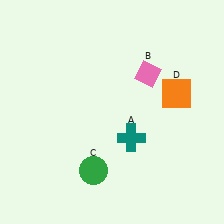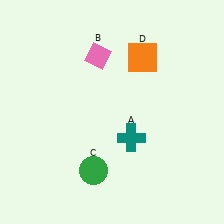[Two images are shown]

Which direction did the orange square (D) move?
The orange square (D) moved up.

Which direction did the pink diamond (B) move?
The pink diamond (B) moved left.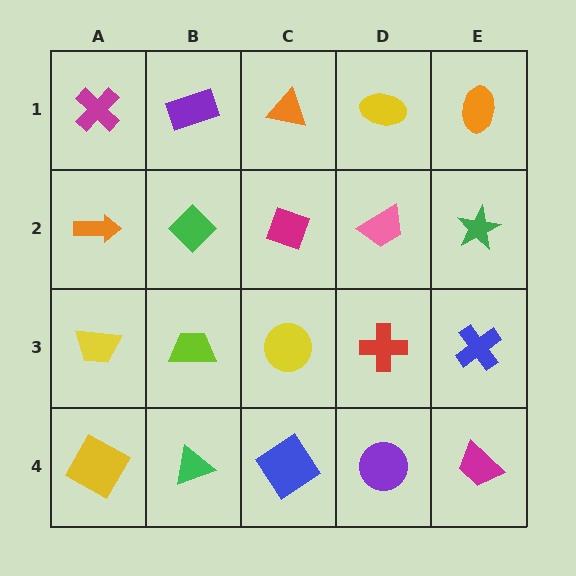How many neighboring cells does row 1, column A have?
2.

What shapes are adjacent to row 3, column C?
A magenta diamond (row 2, column C), a blue diamond (row 4, column C), a lime trapezoid (row 3, column B), a red cross (row 3, column D).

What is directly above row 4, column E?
A blue cross.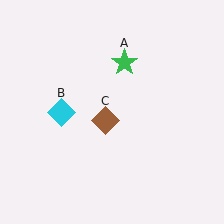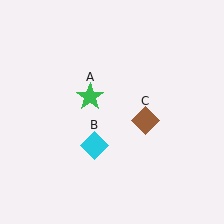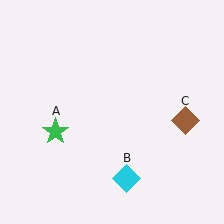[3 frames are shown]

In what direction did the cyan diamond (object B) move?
The cyan diamond (object B) moved down and to the right.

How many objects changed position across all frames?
3 objects changed position: green star (object A), cyan diamond (object B), brown diamond (object C).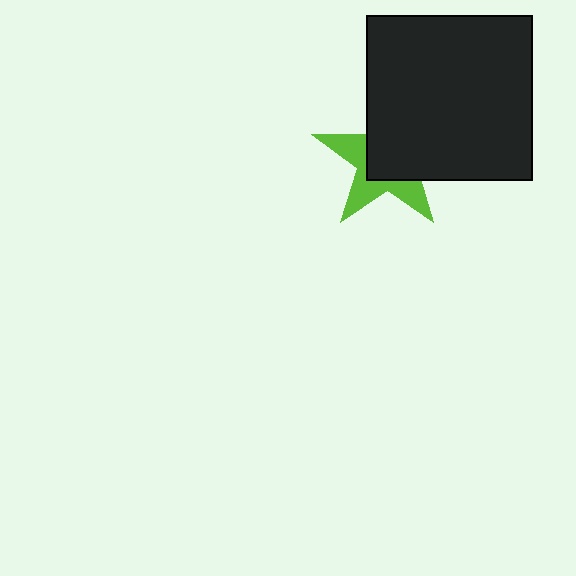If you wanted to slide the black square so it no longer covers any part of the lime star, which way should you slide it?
Slide it toward the upper-right — that is the most direct way to separate the two shapes.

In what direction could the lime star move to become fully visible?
The lime star could move toward the lower-left. That would shift it out from behind the black square entirely.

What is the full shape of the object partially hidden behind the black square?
The partially hidden object is a lime star.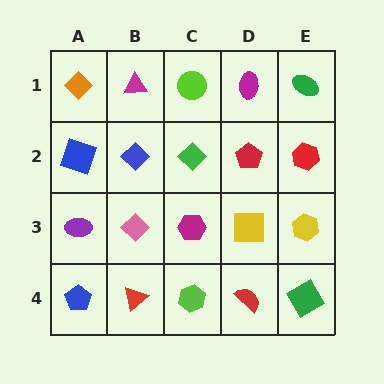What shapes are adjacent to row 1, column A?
A blue square (row 2, column A), a magenta triangle (row 1, column B).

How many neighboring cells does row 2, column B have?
4.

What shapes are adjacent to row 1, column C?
A green diamond (row 2, column C), a magenta triangle (row 1, column B), a magenta ellipse (row 1, column D).